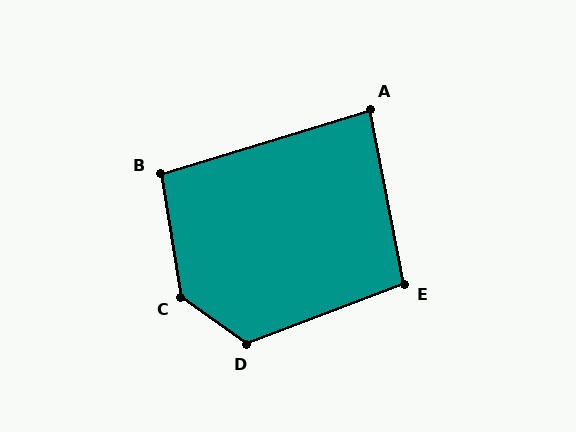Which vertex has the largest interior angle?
C, at approximately 135 degrees.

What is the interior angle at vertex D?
Approximately 124 degrees (obtuse).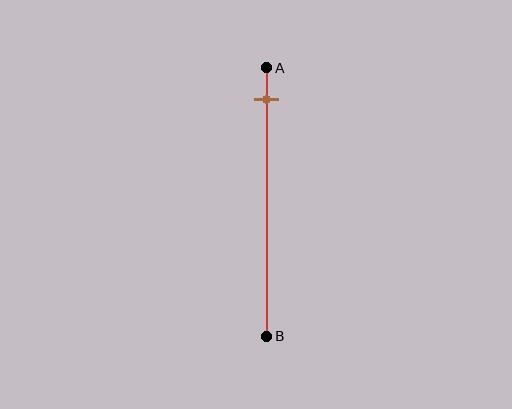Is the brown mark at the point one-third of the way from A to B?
No, the mark is at about 10% from A, not at the 33% one-third point.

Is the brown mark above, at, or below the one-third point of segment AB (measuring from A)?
The brown mark is above the one-third point of segment AB.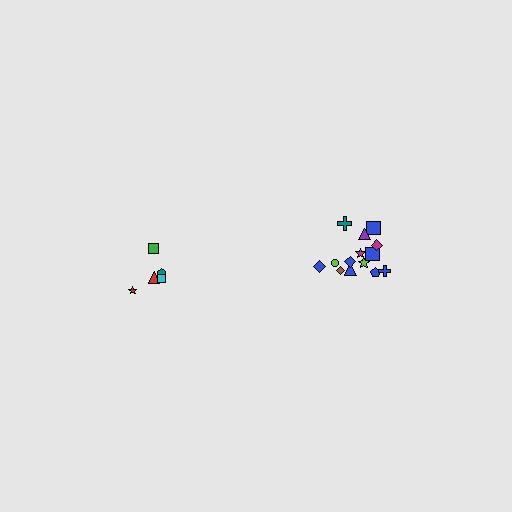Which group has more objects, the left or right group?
The right group.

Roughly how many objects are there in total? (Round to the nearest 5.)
Roughly 20 objects in total.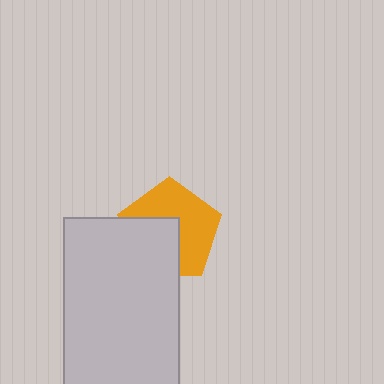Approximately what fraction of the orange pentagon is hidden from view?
Roughly 42% of the orange pentagon is hidden behind the light gray rectangle.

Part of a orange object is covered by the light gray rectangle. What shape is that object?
It is a pentagon.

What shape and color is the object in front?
The object in front is a light gray rectangle.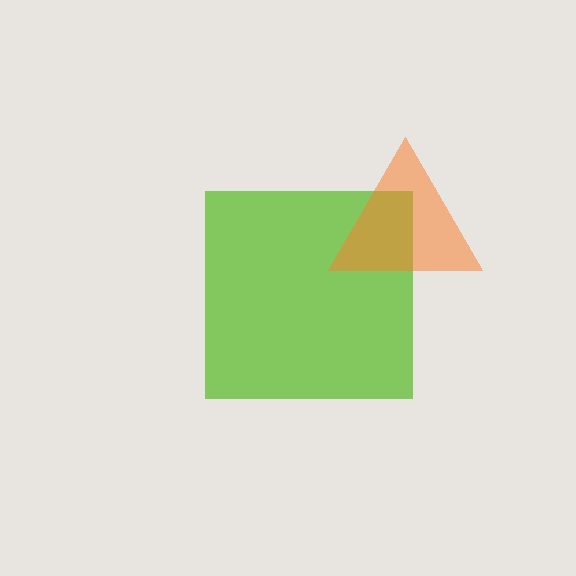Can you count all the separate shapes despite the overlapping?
Yes, there are 2 separate shapes.